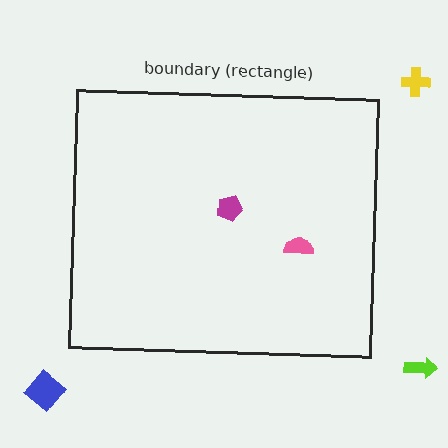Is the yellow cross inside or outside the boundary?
Outside.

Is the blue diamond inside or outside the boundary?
Outside.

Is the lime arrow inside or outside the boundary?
Outside.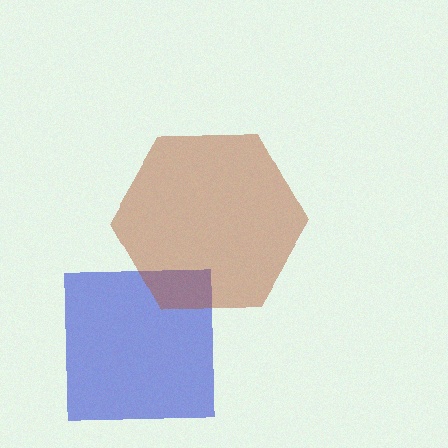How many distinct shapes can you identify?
There are 2 distinct shapes: a blue square, a brown hexagon.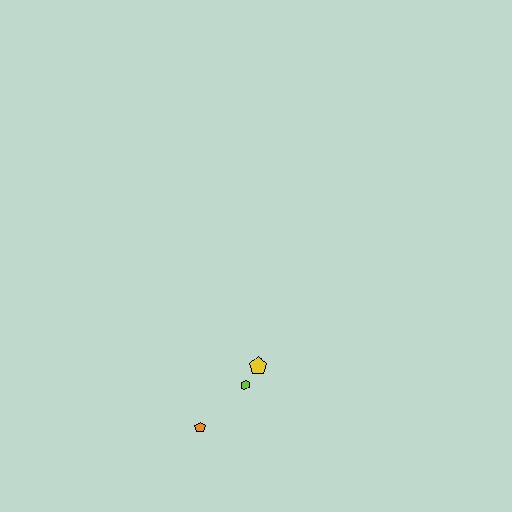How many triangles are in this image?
There are no triangles.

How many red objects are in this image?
There are no red objects.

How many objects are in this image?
There are 3 objects.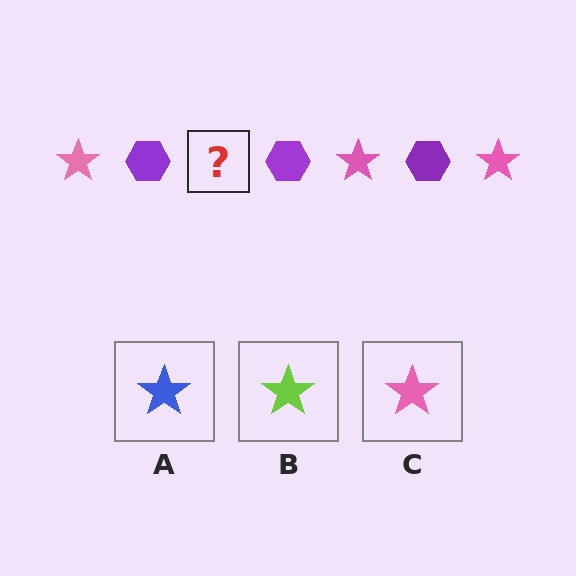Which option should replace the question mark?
Option C.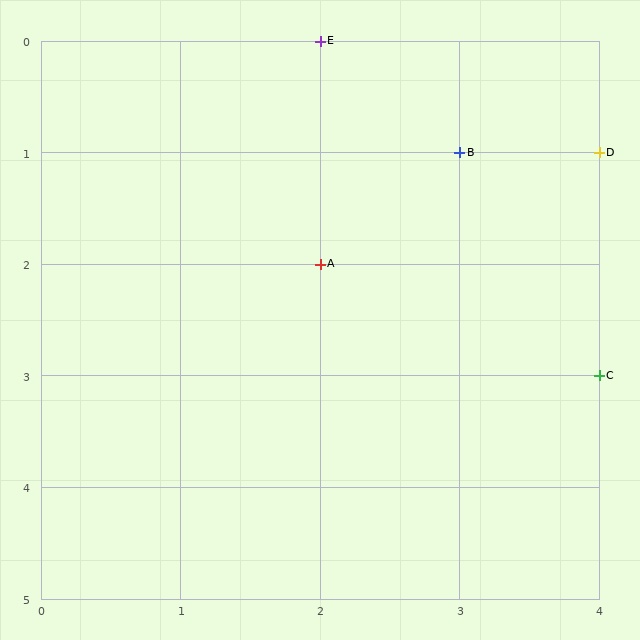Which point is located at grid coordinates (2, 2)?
Point A is at (2, 2).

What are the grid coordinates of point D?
Point D is at grid coordinates (4, 1).